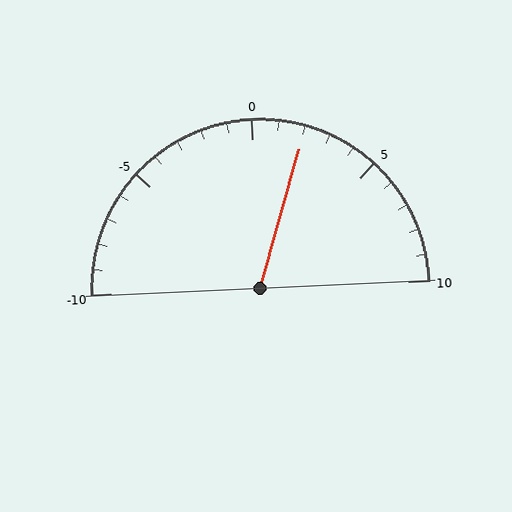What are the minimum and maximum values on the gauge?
The gauge ranges from -10 to 10.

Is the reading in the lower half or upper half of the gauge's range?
The reading is in the upper half of the range (-10 to 10).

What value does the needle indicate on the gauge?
The needle indicates approximately 2.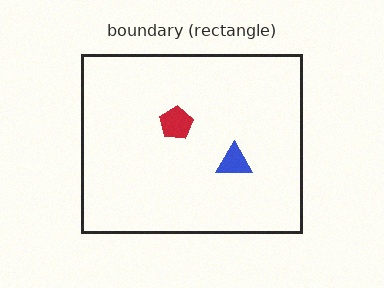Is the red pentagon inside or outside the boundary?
Inside.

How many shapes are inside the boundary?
2 inside, 0 outside.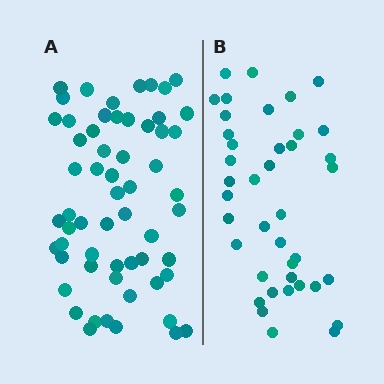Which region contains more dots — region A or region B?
Region A (the left region) has more dots.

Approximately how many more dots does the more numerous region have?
Region A has approximately 20 more dots than region B.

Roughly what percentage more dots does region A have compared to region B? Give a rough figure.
About 50% more.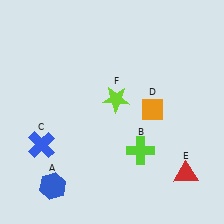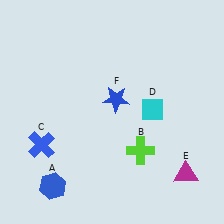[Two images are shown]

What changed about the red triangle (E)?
In Image 1, E is red. In Image 2, it changed to magenta.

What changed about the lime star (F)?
In Image 1, F is lime. In Image 2, it changed to blue.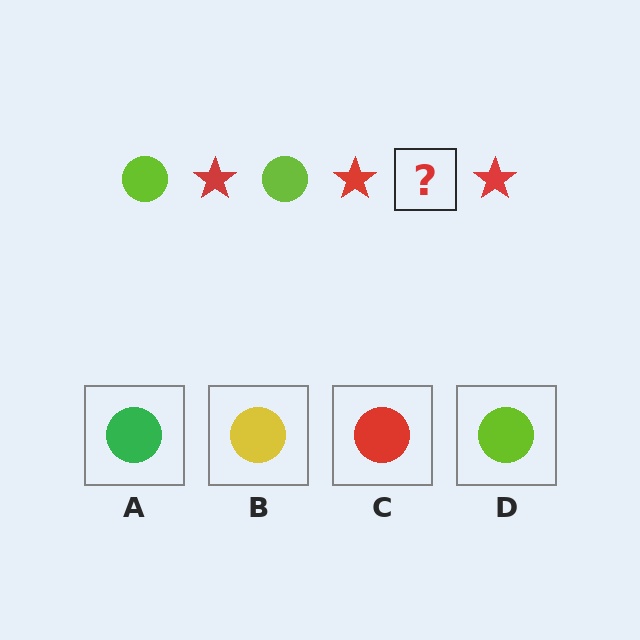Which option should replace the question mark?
Option D.